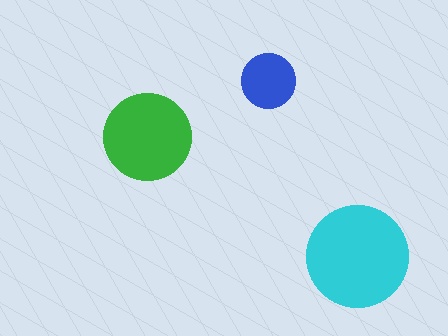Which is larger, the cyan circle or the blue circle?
The cyan one.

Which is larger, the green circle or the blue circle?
The green one.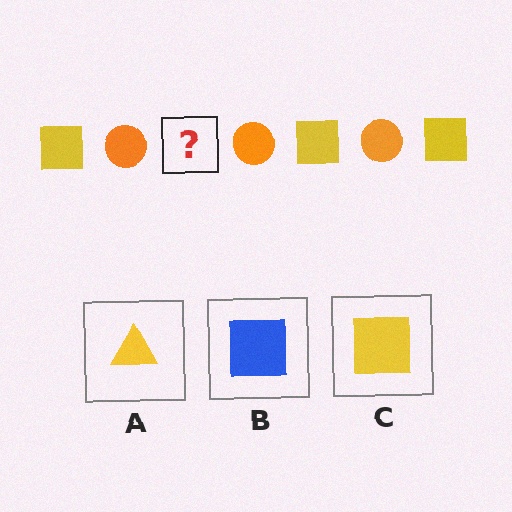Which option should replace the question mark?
Option C.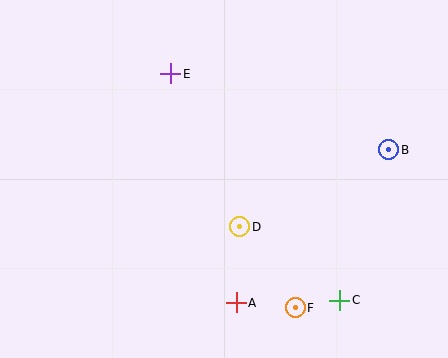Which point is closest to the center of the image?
Point D at (240, 227) is closest to the center.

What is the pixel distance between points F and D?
The distance between F and D is 98 pixels.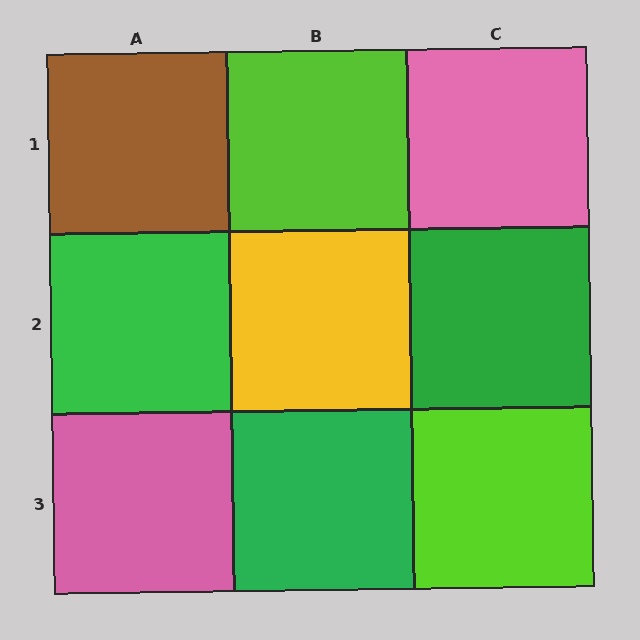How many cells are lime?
2 cells are lime.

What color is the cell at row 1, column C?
Pink.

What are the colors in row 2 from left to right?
Green, yellow, green.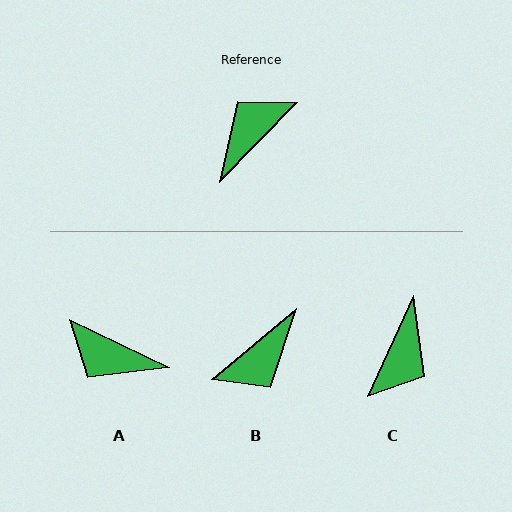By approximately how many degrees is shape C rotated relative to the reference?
Approximately 160 degrees clockwise.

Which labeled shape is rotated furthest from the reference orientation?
B, about 174 degrees away.